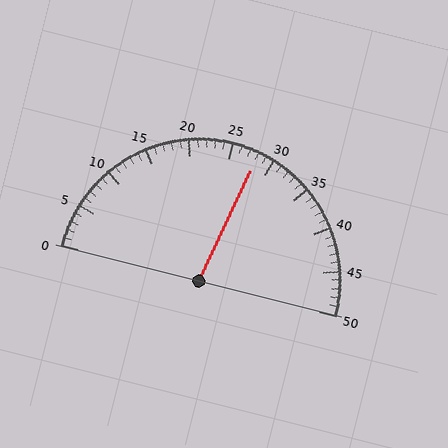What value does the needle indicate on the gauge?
The needle indicates approximately 28.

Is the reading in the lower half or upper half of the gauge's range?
The reading is in the upper half of the range (0 to 50).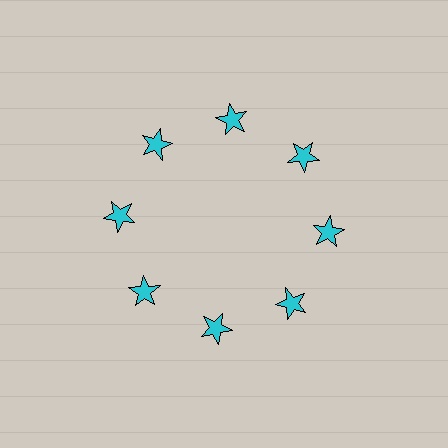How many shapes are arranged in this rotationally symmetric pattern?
There are 8 shapes, arranged in 8 groups of 1.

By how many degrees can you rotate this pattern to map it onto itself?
The pattern maps onto itself every 45 degrees of rotation.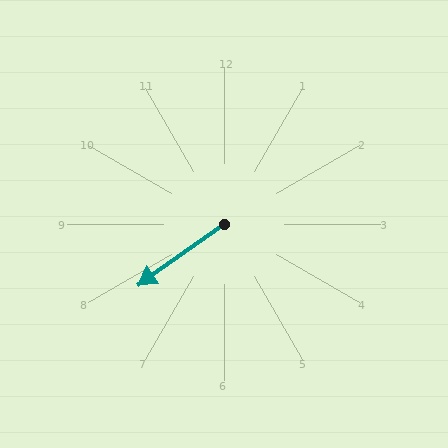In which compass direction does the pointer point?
Southwest.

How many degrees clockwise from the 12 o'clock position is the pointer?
Approximately 235 degrees.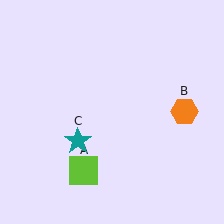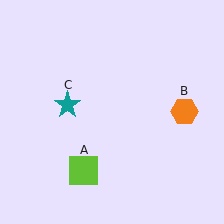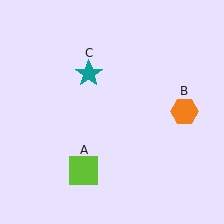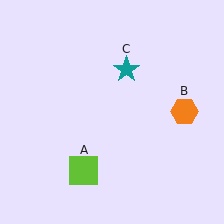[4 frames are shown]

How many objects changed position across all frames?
1 object changed position: teal star (object C).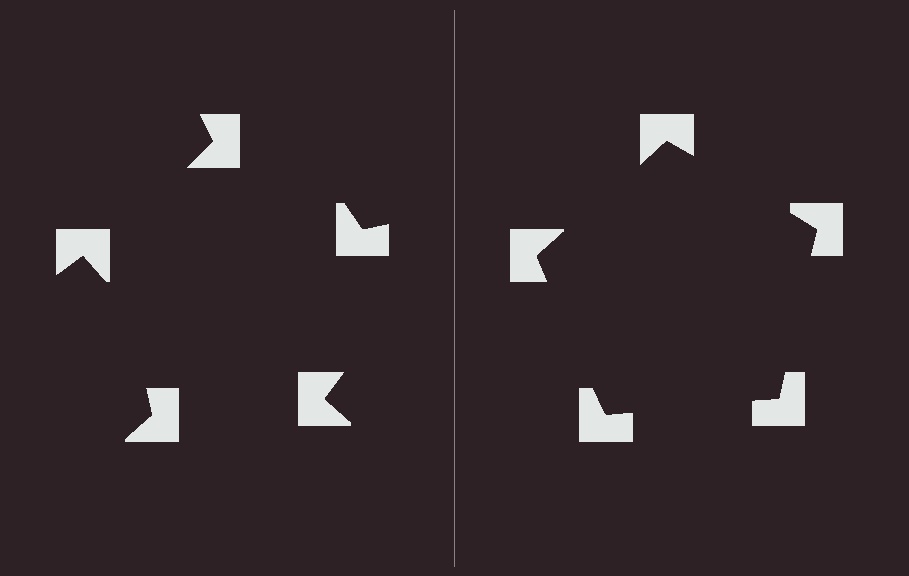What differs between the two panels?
The notched squares are positioned identically on both sides; only the wedge orientations differ. On the right they align to a pentagon; on the left they are misaligned.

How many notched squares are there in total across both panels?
10 — 5 on each side.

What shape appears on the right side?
An illusory pentagon.